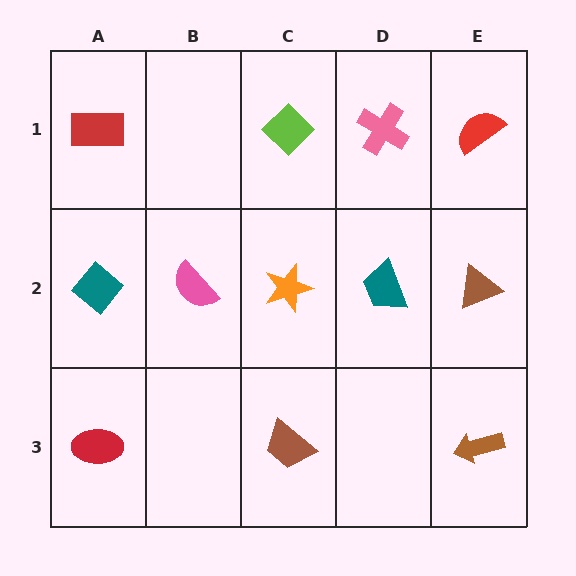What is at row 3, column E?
A brown arrow.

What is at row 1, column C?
A lime diamond.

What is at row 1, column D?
A pink cross.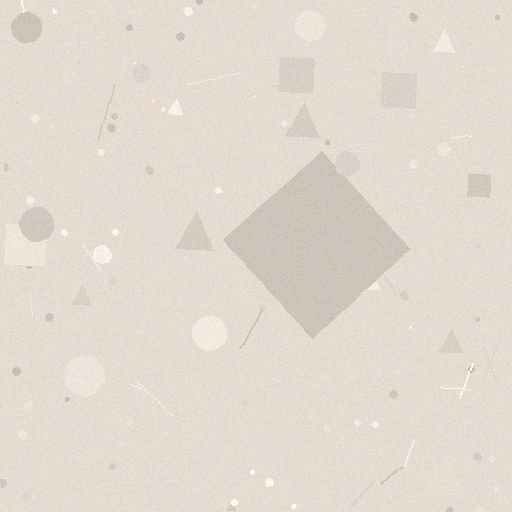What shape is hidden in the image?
A diamond is hidden in the image.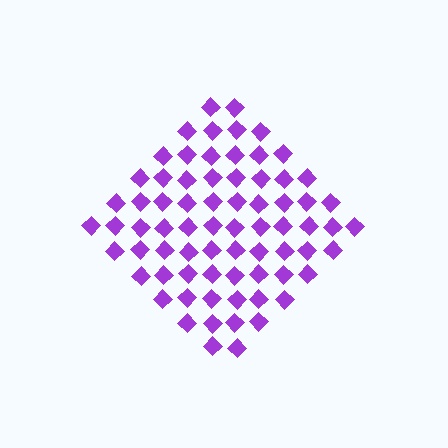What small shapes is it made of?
It is made of small diamonds.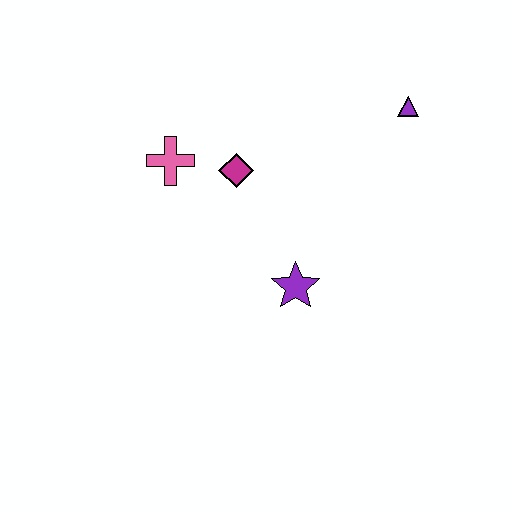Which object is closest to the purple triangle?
The magenta diamond is closest to the purple triangle.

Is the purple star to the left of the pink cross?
No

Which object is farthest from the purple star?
The purple triangle is farthest from the purple star.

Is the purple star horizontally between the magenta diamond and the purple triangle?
Yes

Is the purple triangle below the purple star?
No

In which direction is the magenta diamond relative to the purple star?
The magenta diamond is above the purple star.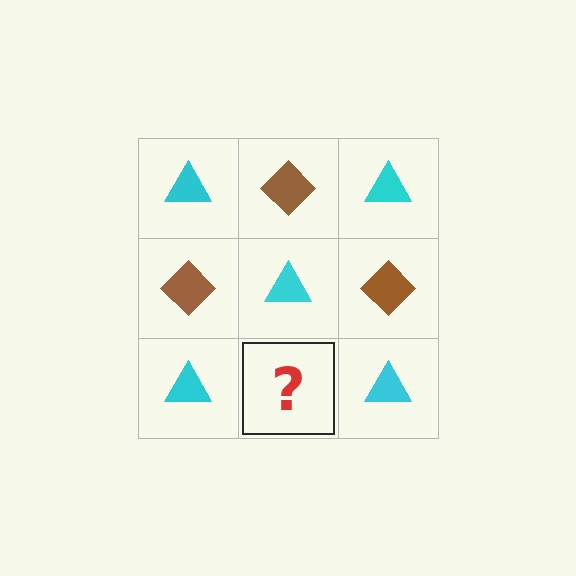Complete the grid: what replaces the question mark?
The question mark should be replaced with a brown diamond.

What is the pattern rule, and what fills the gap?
The rule is that it alternates cyan triangle and brown diamond in a checkerboard pattern. The gap should be filled with a brown diamond.